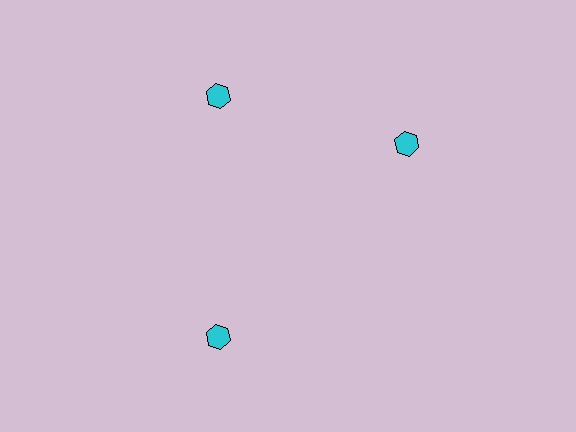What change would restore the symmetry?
The symmetry would be restored by rotating it back into even spacing with its neighbors so that all 3 hexagons sit at equal angles and equal distance from the center.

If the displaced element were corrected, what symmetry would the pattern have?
It would have 3-fold rotational symmetry — the pattern would map onto itself every 120 degrees.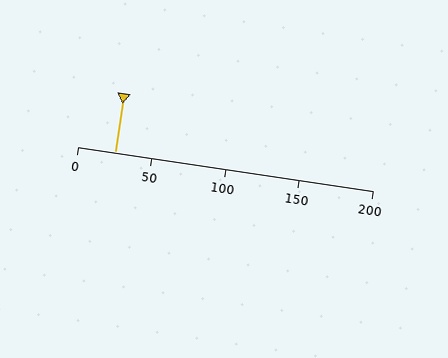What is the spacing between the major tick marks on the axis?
The major ticks are spaced 50 apart.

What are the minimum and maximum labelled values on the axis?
The axis runs from 0 to 200.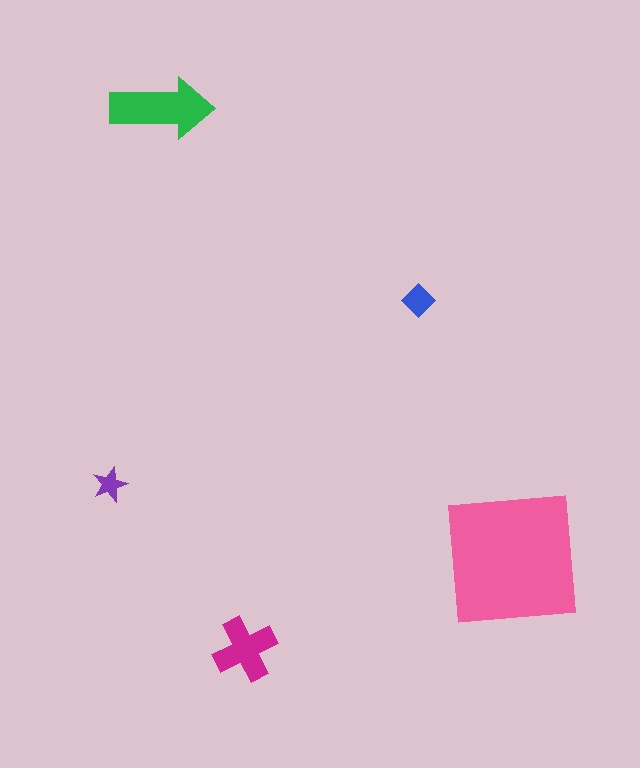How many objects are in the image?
There are 5 objects in the image.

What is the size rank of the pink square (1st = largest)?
1st.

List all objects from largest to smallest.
The pink square, the green arrow, the magenta cross, the blue diamond, the purple star.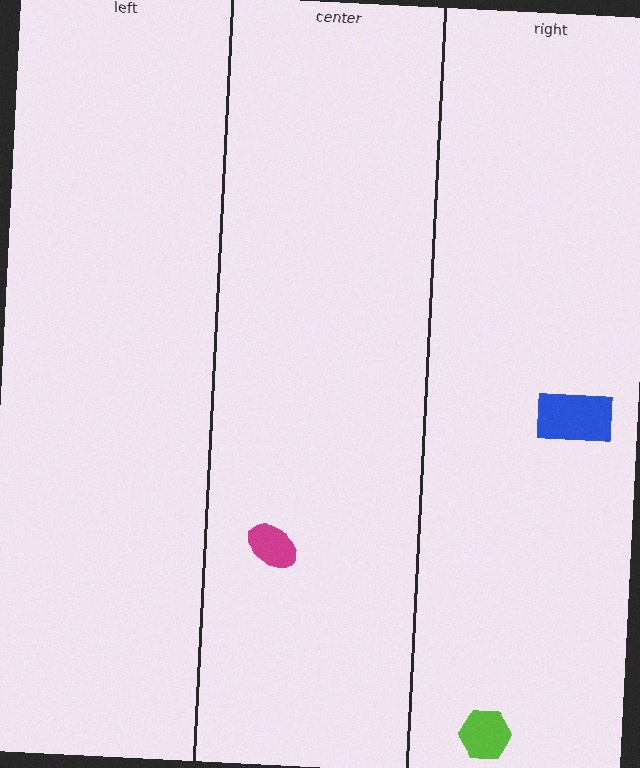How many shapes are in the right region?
2.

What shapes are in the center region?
The magenta ellipse.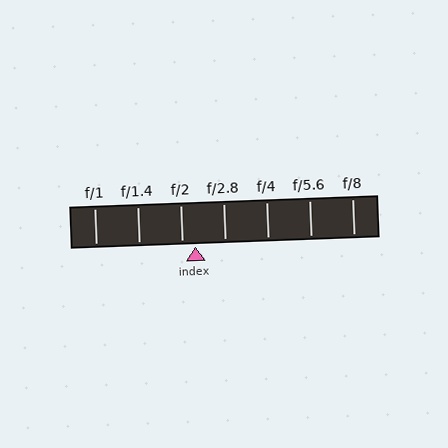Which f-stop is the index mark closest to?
The index mark is closest to f/2.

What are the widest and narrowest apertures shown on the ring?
The widest aperture shown is f/1 and the narrowest is f/8.